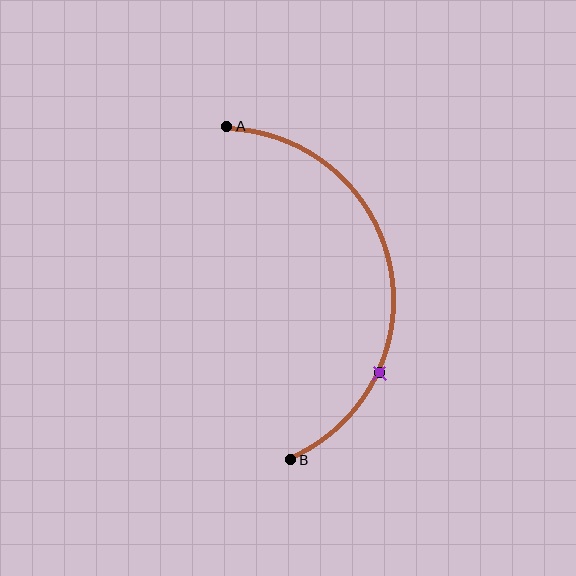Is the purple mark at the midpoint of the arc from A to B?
No. The purple mark lies on the arc but is closer to endpoint B. The arc midpoint would be at the point on the curve equidistant along the arc from both A and B.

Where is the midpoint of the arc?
The arc midpoint is the point on the curve farthest from the straight line joining A and B. It sits to the right of that line.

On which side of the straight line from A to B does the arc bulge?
The arc bulges to the right of the straight line connecting A and B.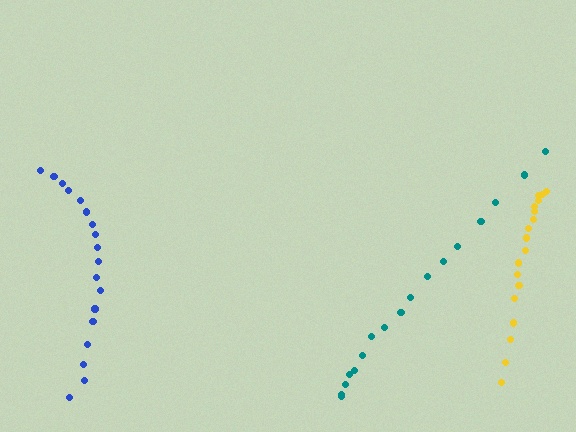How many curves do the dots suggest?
There are 3 distinct paths.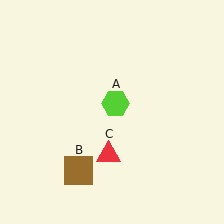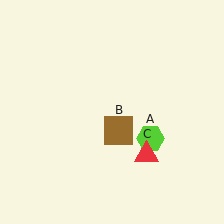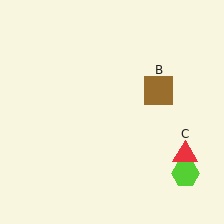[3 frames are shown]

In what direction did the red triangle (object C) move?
The red triangle (object C) moved right.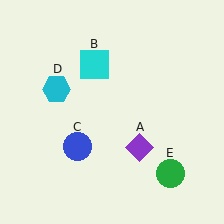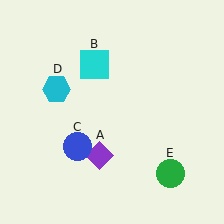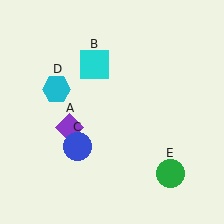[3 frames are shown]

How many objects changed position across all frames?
1 object changed position: purple diamond (object A).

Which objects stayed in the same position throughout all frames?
Cyan square (object B) and blue circle (object C) and cyan hexagon (object D) and green circle (object E) remained stationary.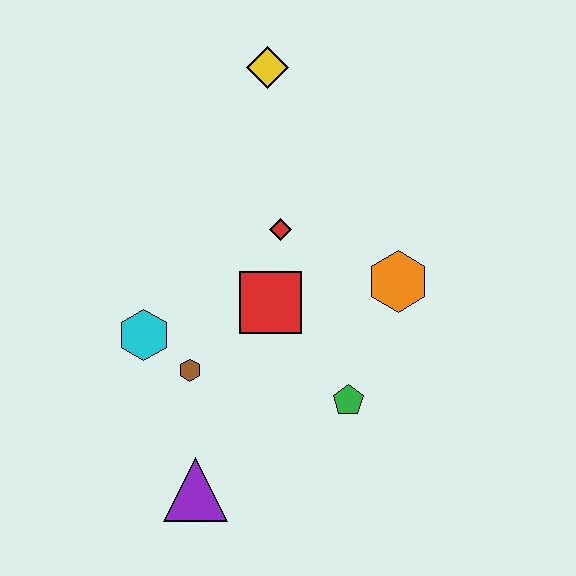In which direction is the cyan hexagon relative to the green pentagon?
The cyan hexagon is to the left of the green pentagon.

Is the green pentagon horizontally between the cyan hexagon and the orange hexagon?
Yes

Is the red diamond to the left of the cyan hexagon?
No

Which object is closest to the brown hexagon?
The cyan hexagon is closest to the brown hexagon.